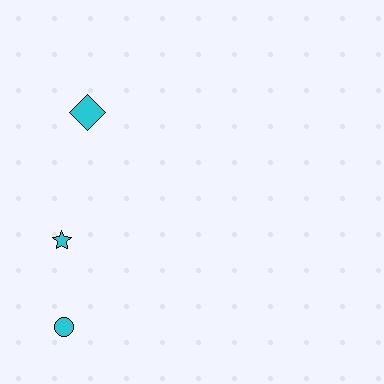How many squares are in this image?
There are no squares.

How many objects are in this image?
There are 3 objects.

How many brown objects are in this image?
There are no brown objects.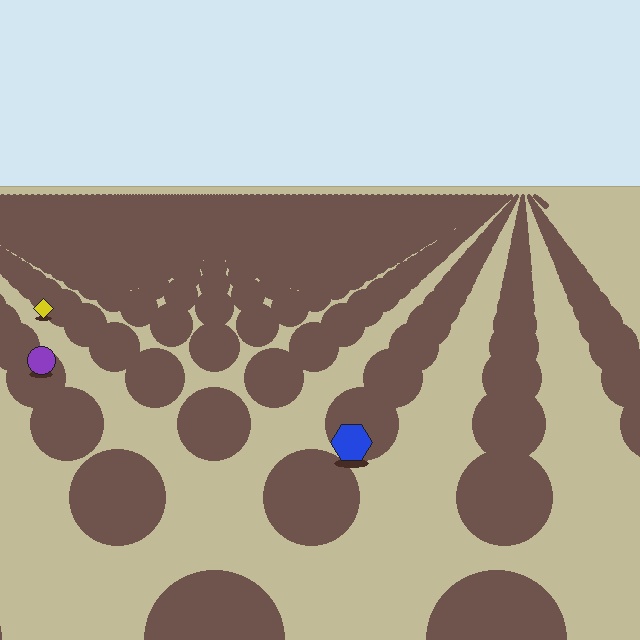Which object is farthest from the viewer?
The yellow diamond is farthest from the viewer. It appears smaller and the ground texture around it is denser.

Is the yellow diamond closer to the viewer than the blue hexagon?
No. The blue hexagon is closer — you can tell from the texture gradient: the ground texture is coarser near it.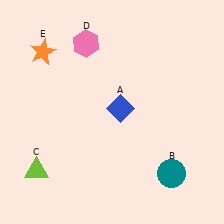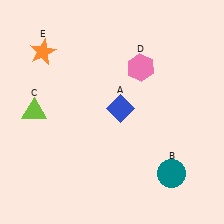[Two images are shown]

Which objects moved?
The objects that moved are: the lime triangle (C), the pink hexagon (D).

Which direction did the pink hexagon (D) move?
The pink hexagon (D) moved right.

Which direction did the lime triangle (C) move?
The lime triangle (C) moved up.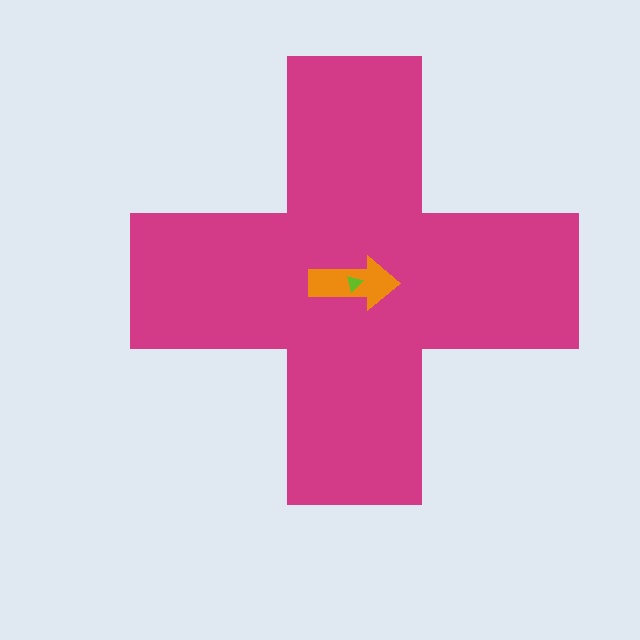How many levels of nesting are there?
3.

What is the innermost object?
The lime triangle.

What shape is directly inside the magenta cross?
The orange arrow.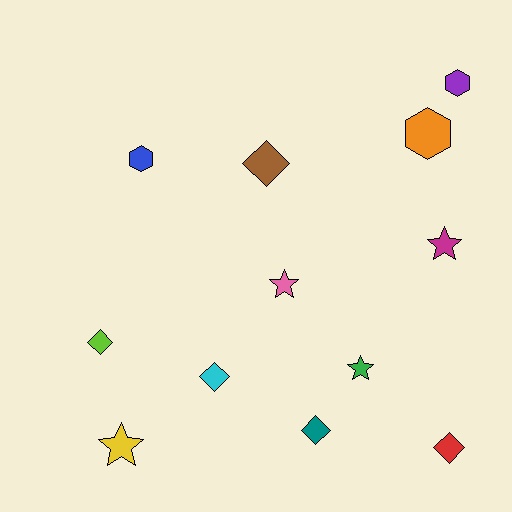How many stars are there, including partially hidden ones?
There are 4 stars.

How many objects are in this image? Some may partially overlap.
There are 12 objects.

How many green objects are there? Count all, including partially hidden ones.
There is 1 green object.